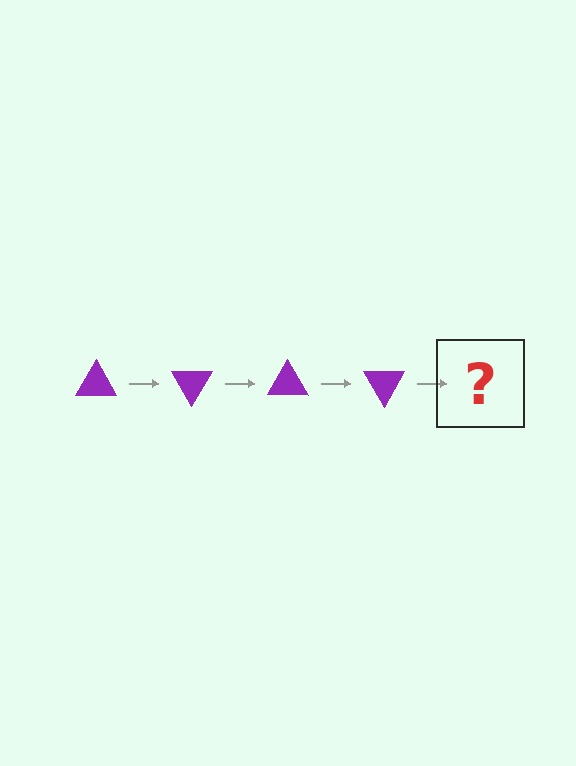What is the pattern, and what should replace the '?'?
The pattern is that the triangle rotates 60 degrees each step. The '?' should be a purple triangle rotated 240 degrees.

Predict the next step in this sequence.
The next step is a purple triangle rotated 240 degrees.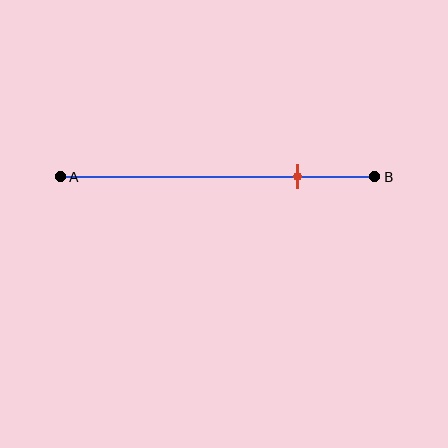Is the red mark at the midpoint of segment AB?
No, the mark is at about 75% from A, not at the 50% midpoint.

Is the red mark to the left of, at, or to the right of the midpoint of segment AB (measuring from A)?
The red mark is to the right of the midpoint of segment AB.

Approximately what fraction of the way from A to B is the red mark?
The red mark is approximately 75% of the way from A to B.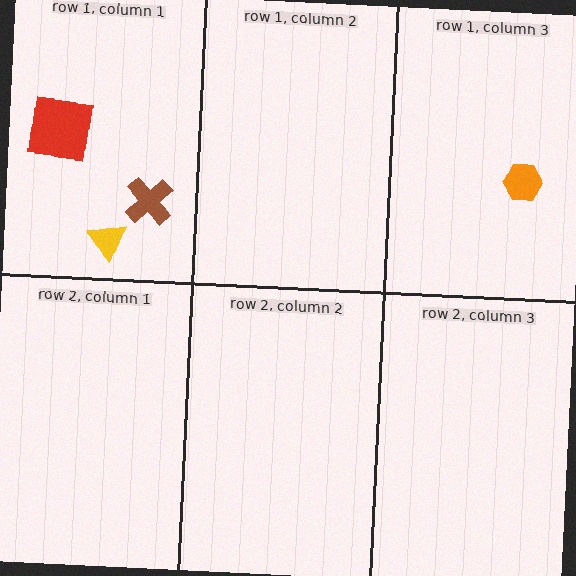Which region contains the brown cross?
The row 1, column 1 region.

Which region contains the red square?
The row 1, column 1 region.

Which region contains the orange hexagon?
The row 1, column 3 region.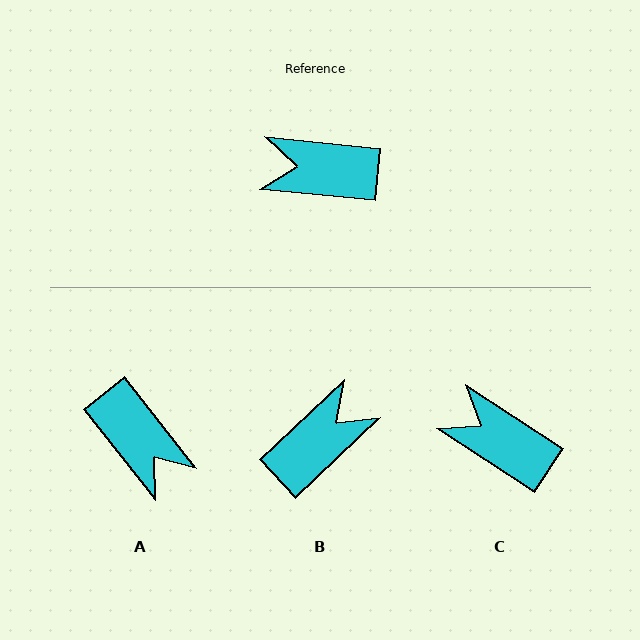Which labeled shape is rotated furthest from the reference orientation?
A, about 134 degrees away.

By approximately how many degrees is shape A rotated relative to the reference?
Approximately 134 degrees counter-clockwise.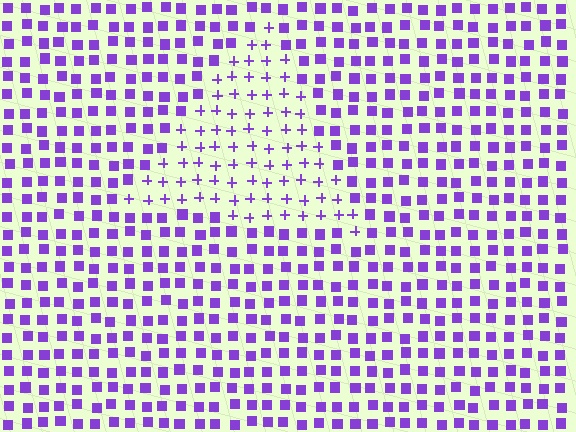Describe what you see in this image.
The image is filled with small purple elements arranged in a uniform grid. A triangle-shaped region contains plus signs, while the surrounding area contains squares. The boundary is defined purely by the change in element shape.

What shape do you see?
I see a triangle.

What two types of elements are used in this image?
The image uses plus signs inside the triangle region and squares outside it.